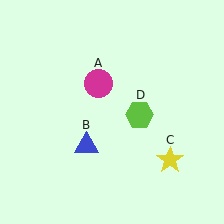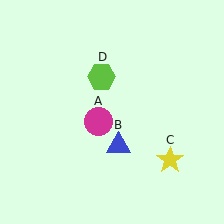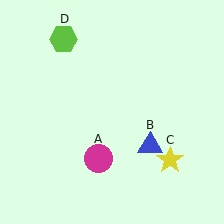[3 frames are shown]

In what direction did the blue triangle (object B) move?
The blue triangle (object B) moved right.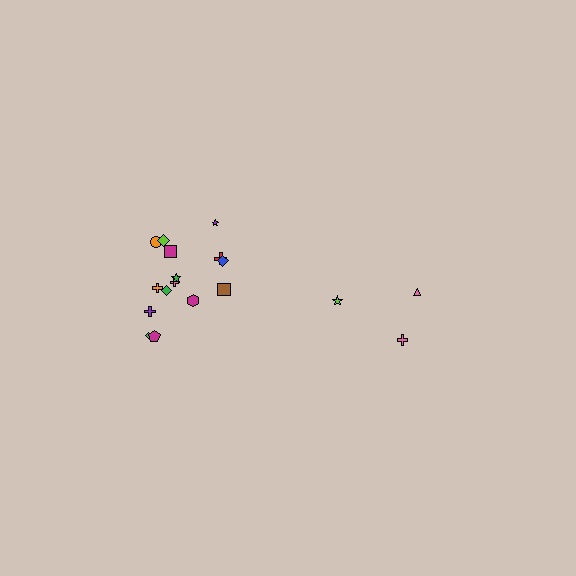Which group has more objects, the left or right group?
The left group.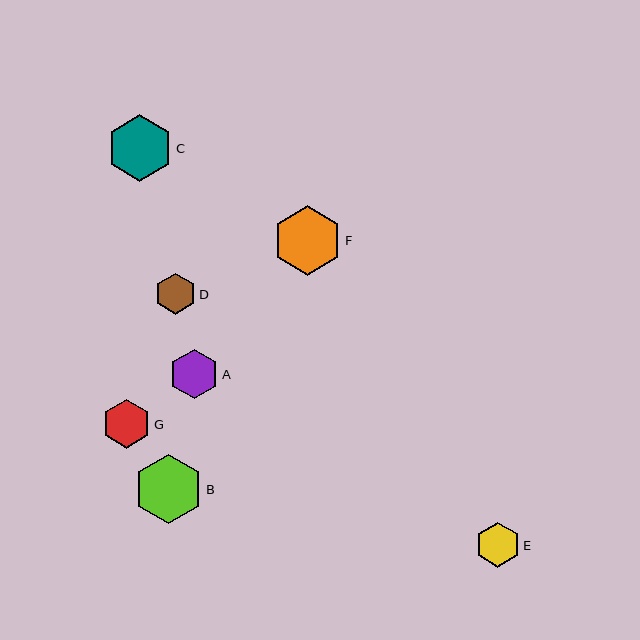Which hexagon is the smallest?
Hexagon D is the smallest with a size of approximately 41 pixels.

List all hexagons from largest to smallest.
From largest to smallest: F, B, C, A, G, E, D.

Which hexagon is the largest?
Hexagon F is the largest with a size of approximately 69 pixels.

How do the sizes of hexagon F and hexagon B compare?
Hexagon F and hexagon B are approximately the same size.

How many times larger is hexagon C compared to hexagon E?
Hexagon C is approximately 1.5 times the size of hexagon E.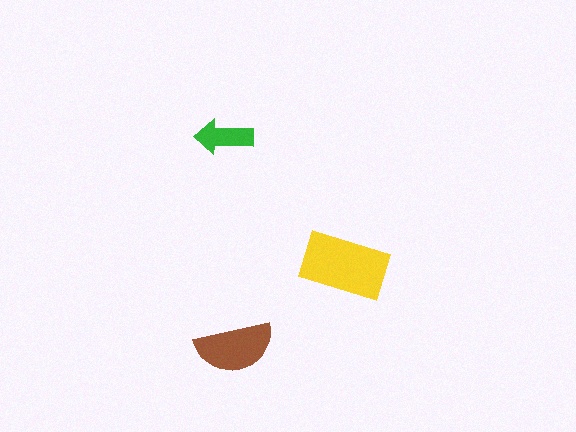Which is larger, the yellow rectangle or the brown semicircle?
The yellow rectangle.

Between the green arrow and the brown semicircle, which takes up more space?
The brown semicircle.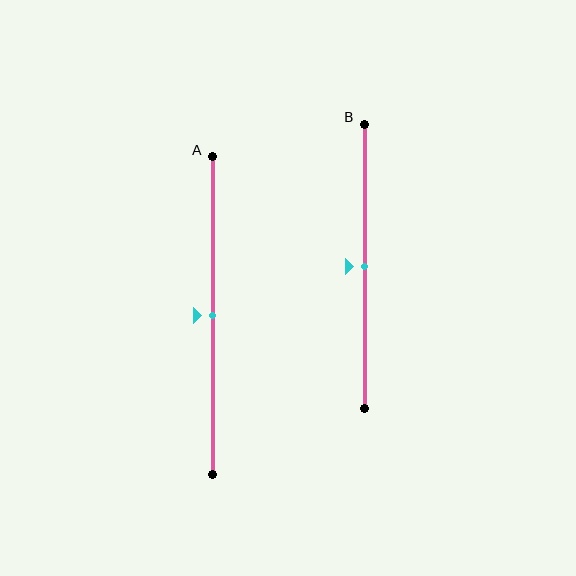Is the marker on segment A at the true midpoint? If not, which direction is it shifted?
Yes, the marker on segment A is at the true midpoint.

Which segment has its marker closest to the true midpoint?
Segment A has its marker closest to the true midpoint.